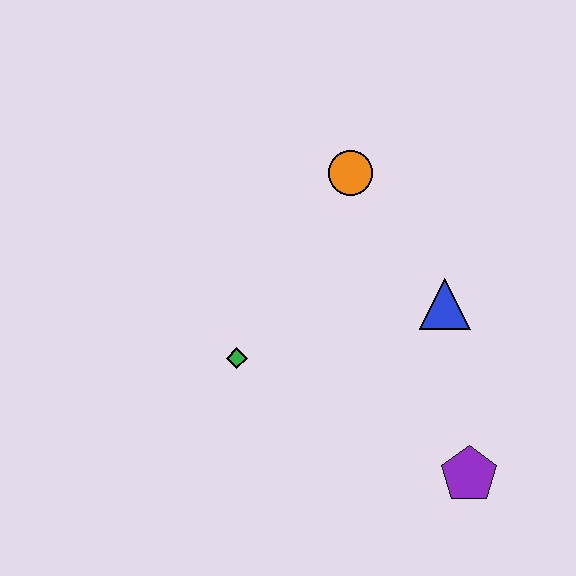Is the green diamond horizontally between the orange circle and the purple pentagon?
No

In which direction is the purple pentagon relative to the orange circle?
The purple pentagon is below the orange circle.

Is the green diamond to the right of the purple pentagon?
No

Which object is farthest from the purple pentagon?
The orange circle is farthest from the purple pentagon.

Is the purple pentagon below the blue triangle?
Yes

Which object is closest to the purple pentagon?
The blue triangle is closest to the purple pentagon.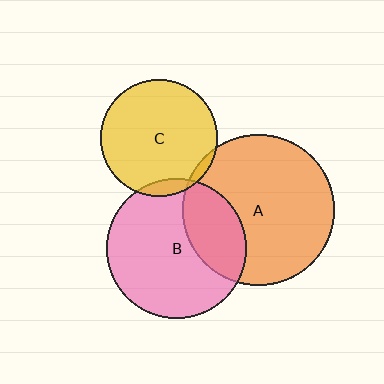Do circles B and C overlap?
Yes.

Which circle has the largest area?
Circle A (orange).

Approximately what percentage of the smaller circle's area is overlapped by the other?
Approximately 5%.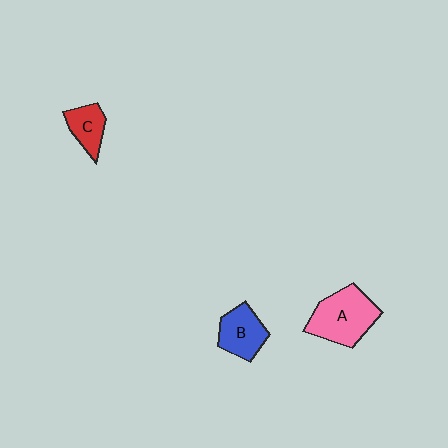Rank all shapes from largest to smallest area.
From largest to smallest: A (pink), B (blue), C (red).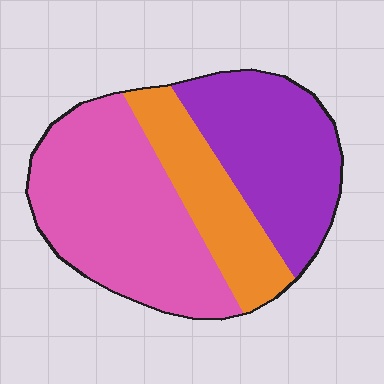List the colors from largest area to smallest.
From largest to smallest: pink, purple, orange.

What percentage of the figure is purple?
Purple covers roughly 35% of the figure.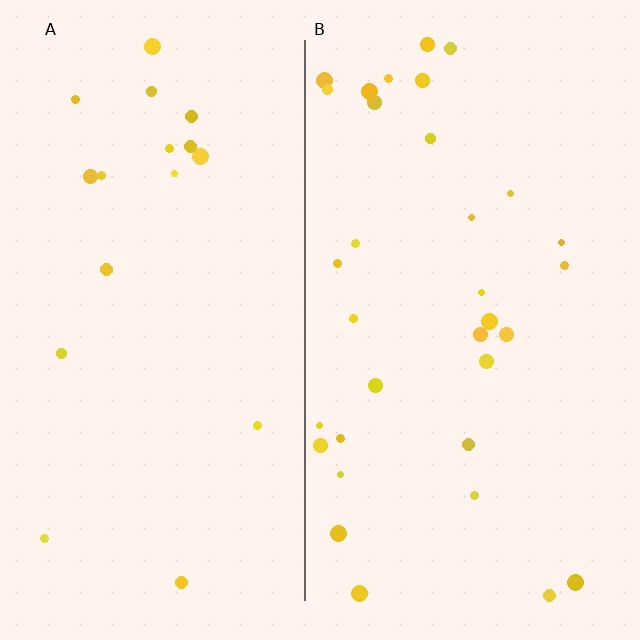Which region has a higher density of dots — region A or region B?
B (the right).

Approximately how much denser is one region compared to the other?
Approximately 2.0× — region B over region A.